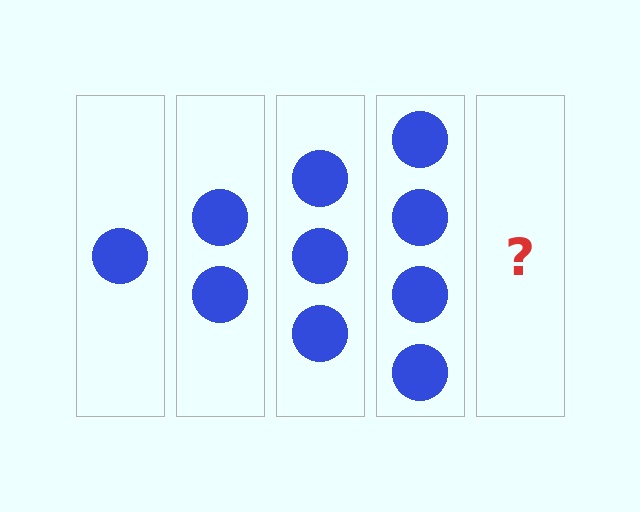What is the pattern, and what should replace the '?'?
The pattern is that each step adds one more circle. The '?' should be 5 circles.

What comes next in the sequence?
The next element should be 5 circles.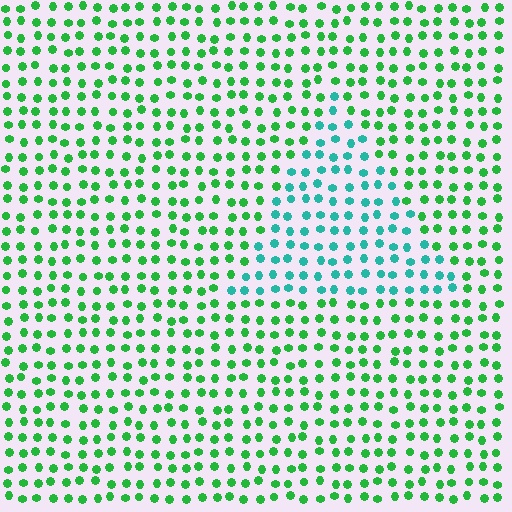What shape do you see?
I see a triangle.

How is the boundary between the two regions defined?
The boundary is defined purely by a slight shift in hue (about 43 degrees). Spacing, size, and orientation are identical on both sides.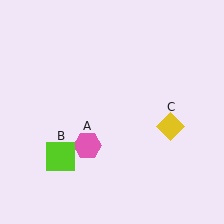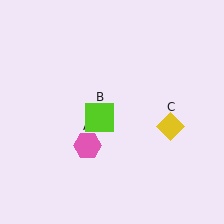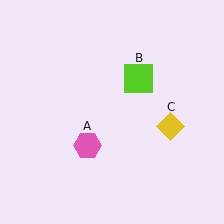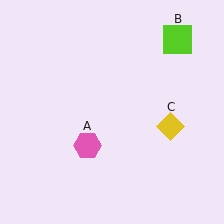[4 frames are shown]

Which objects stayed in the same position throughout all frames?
Pink hexagon (object A) and yellow diamond (object C) remained stationary.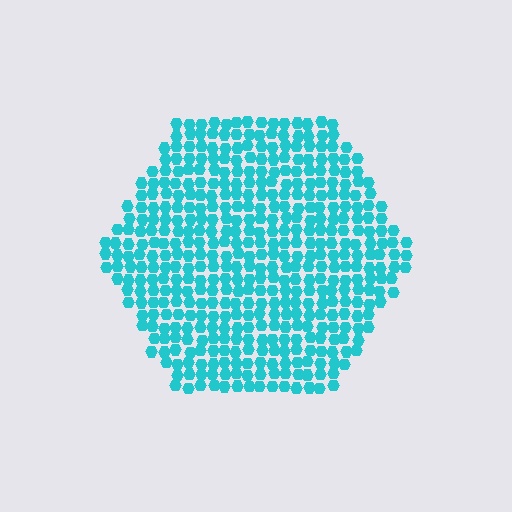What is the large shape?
The large shape is a hexagon.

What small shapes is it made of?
It is made of small hexagons.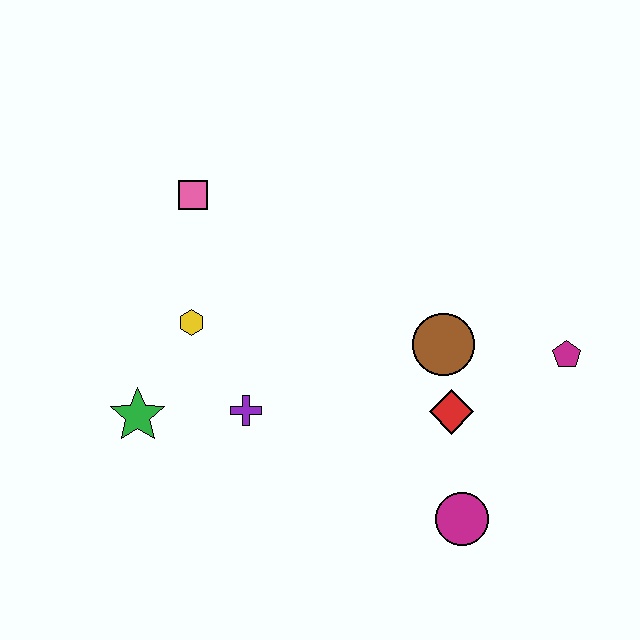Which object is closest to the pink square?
The yellow hexagon is closest to the pink square.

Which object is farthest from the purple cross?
The magenta pentagon is farthest from the purple cross.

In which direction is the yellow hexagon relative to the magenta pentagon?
The yellow hexagon is to the left of the magenta pentagon.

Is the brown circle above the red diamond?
Yes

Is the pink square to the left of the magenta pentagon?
Yes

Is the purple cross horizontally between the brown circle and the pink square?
Yes